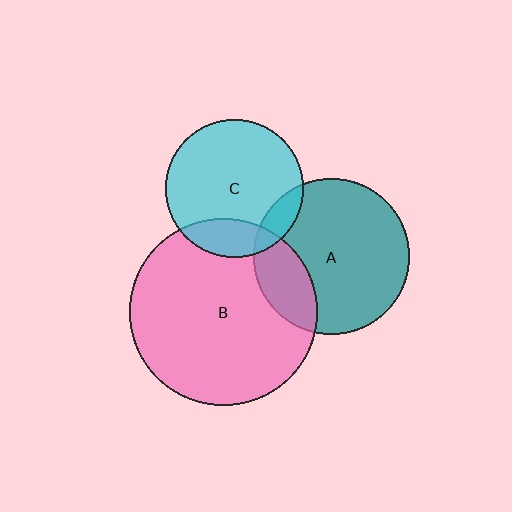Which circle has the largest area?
Circle B (pink).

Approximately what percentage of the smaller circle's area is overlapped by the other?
Approximately 20%.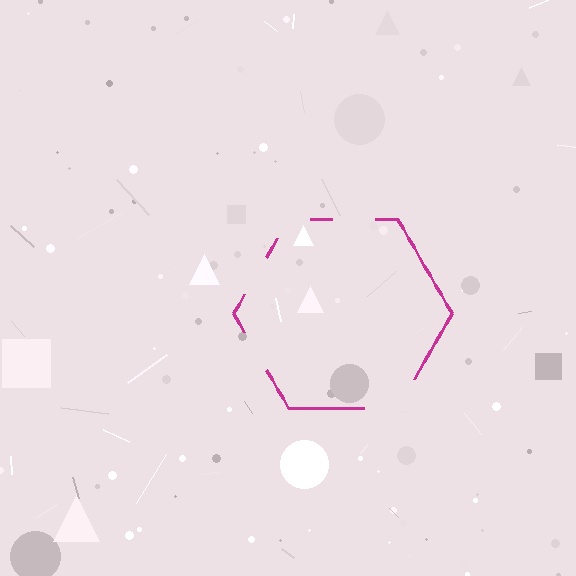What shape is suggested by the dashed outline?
The dashed outline suggests a hexagon.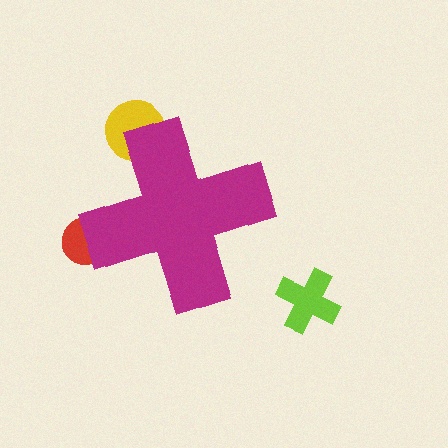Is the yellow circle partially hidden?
Yes, the yellow circle is partially hidden behind the magenta cross.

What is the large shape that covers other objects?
A magenta cross.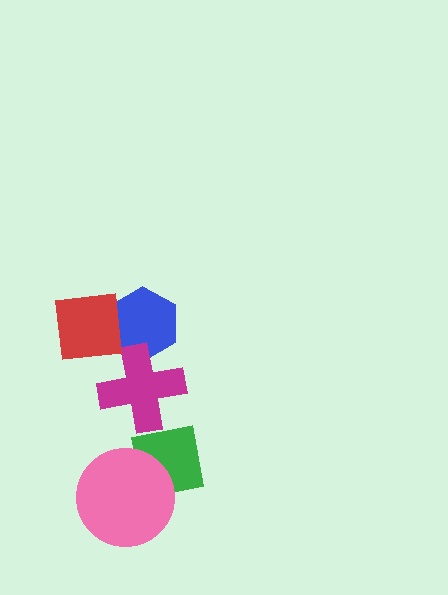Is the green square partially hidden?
Yes, it is partially covered by another shape.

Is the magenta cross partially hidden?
No, no other shape covers it.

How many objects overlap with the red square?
1 object overlaps with the red square.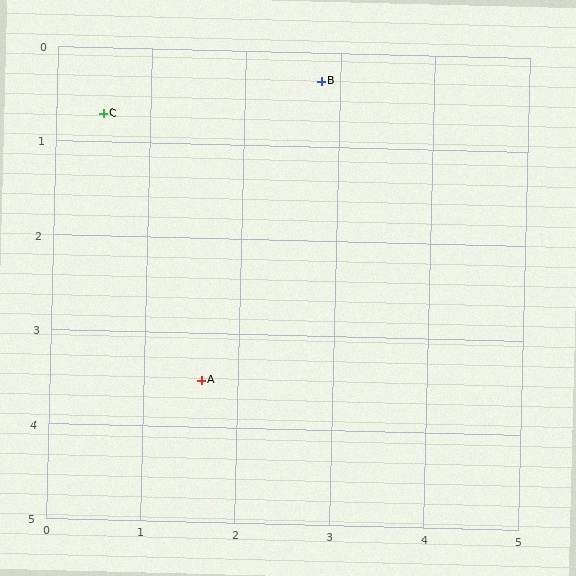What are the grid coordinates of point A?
Point A is at approximately (1.6, 3.5).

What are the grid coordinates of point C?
Point C is at approximately (0.5, 0.7).